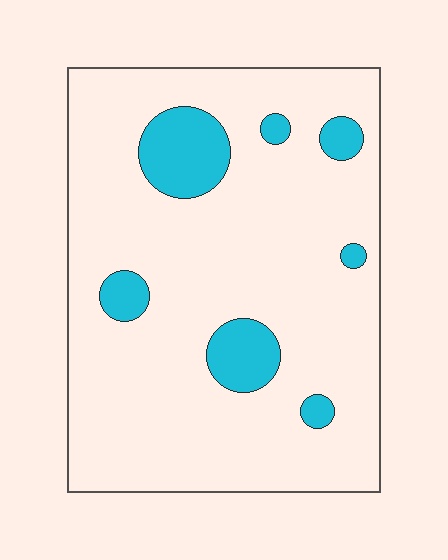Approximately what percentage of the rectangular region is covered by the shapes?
Approximately 15%.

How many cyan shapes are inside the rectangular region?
7.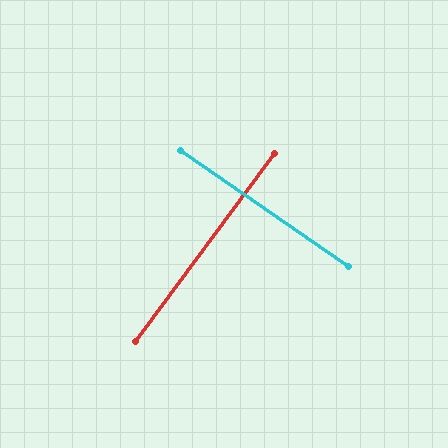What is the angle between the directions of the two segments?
Approximately 88 degrees.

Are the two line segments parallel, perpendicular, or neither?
Perpendicular — they meet at approximately 88°.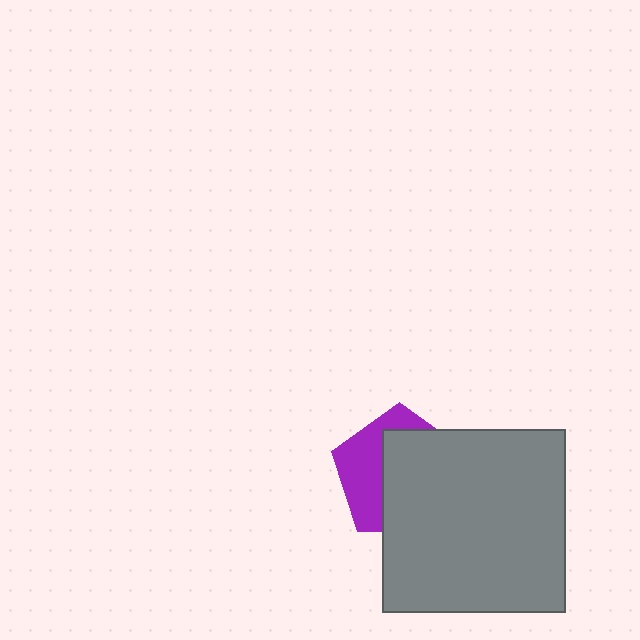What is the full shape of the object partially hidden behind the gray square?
The partially hidden object is a purple pentagon.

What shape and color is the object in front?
The object in front is a gray square.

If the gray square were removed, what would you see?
You would see the complete purple pentagon.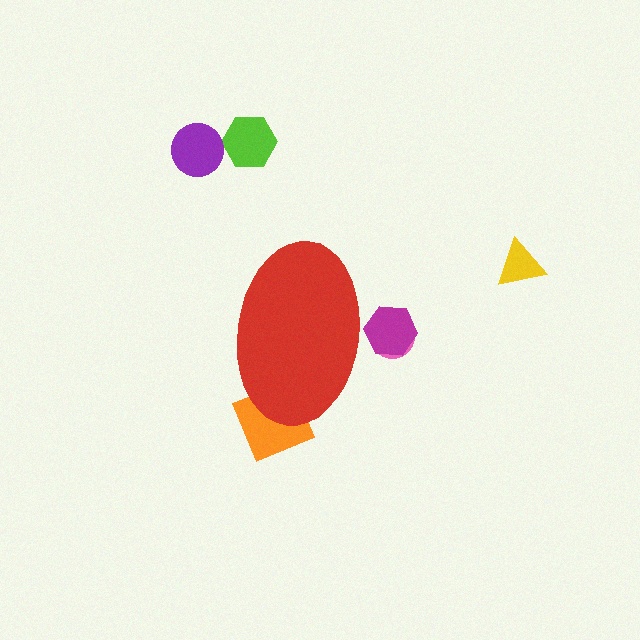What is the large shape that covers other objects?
A red ellipse.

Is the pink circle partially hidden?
Yes, the pink circle is partially hidden behind the red ellipse.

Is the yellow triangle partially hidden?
No, the yellow triangle is fully visible.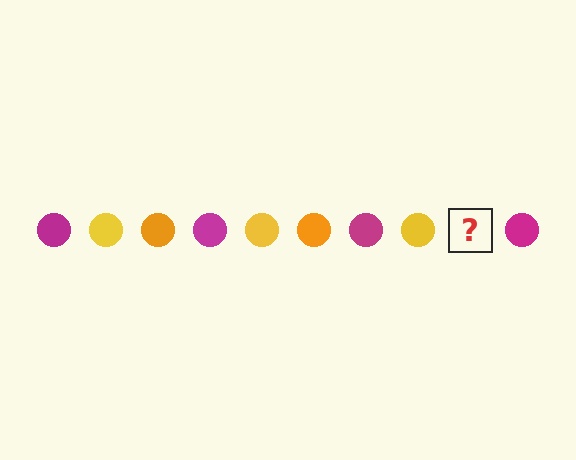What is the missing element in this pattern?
The missing element is an orange circle.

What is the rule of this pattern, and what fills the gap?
The rule is that the pattern cycles through magenta, yellow, orange circles. The gap should be filled with an orange circle.